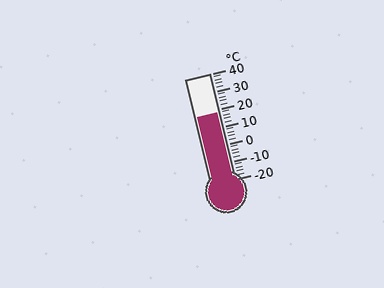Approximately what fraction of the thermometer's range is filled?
The thermometer is filled to approximately 65% of its range.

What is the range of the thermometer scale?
The thermometer scale ranges from -20°C to 40°C.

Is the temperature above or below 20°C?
The temperature is below 20°C.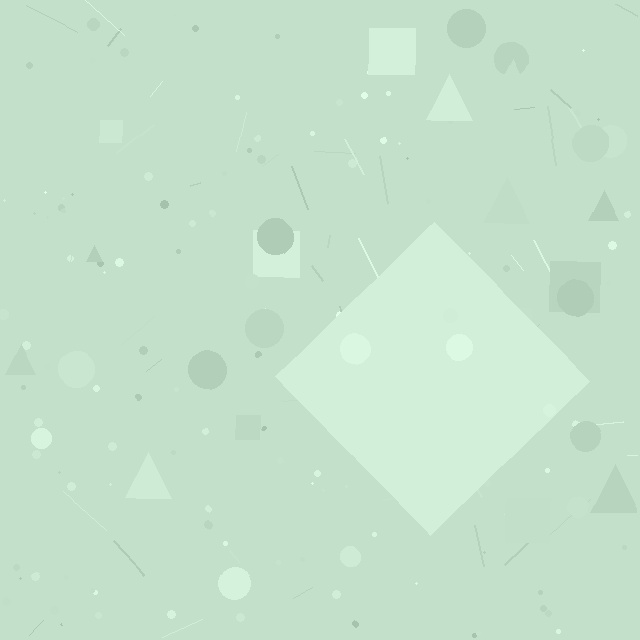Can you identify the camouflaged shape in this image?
The camouflaged shape is a diamond.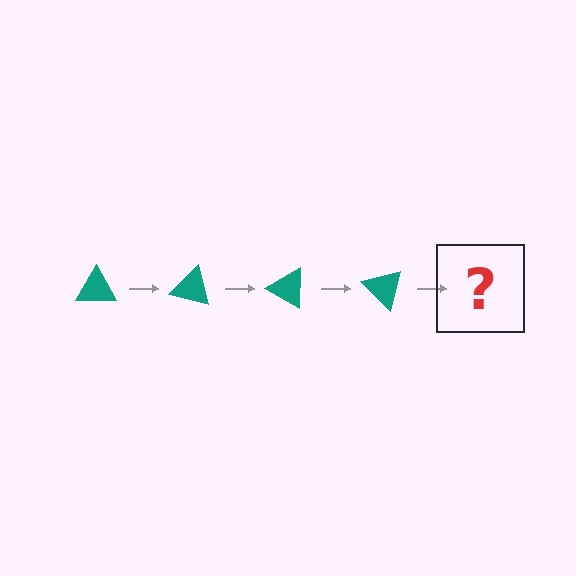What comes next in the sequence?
The next element should be a teal triangle rotated 60 degrees.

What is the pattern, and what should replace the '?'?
The pattern is that the triangle rotates 15 degrees each step. The '?' should be a teal triangle rotated 60 degrees.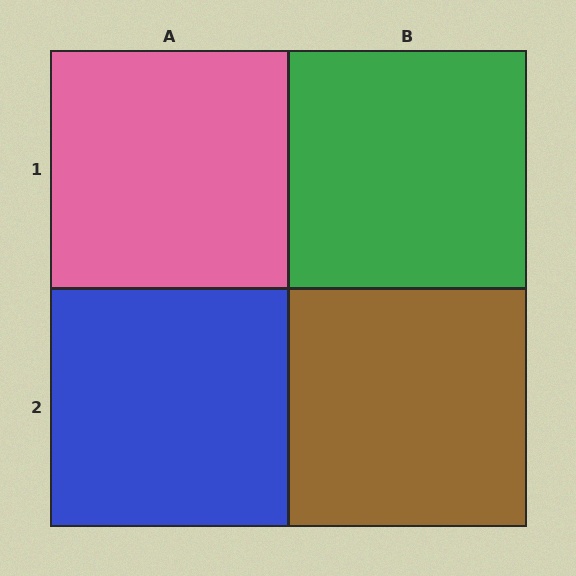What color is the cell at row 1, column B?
Green.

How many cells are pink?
1 cell is pink.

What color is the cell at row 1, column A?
Pink.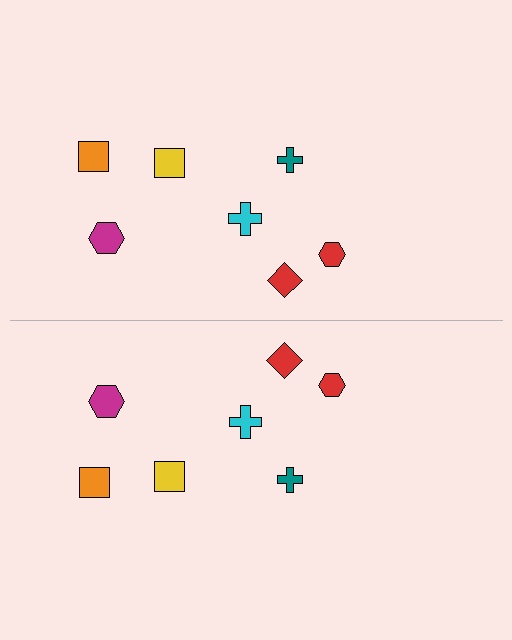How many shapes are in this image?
There are 14 shapes in this image.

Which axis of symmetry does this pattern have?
The pattern has a horizontal axis of symmetry running through the center of the image.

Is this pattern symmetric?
Yes, this pattern has bilateral (reflection) symmetry.